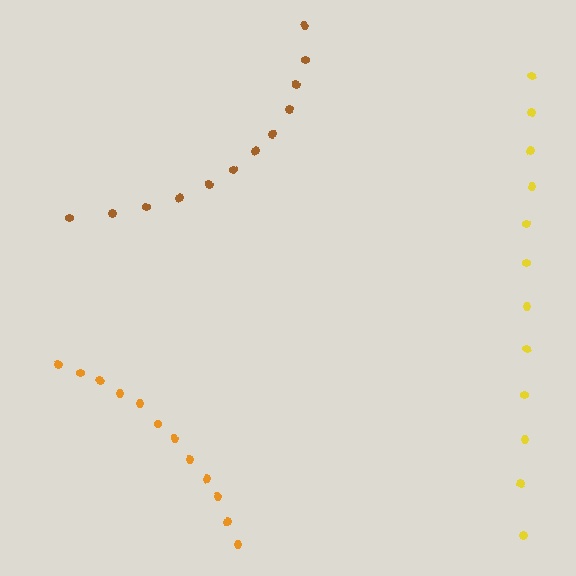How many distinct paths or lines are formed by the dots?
There are 3 distinct paths.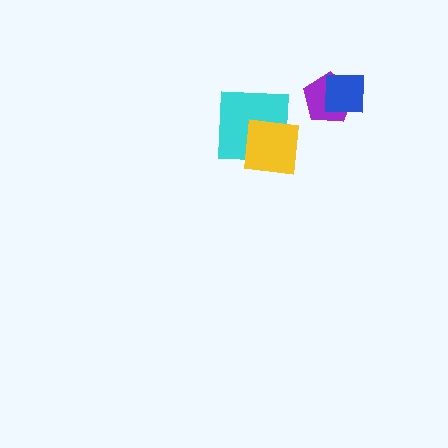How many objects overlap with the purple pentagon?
1 object overlaps with the purple pentagon.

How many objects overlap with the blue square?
1 object overlaps with the blue square.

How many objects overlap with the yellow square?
1 object overlaps with the yellow square.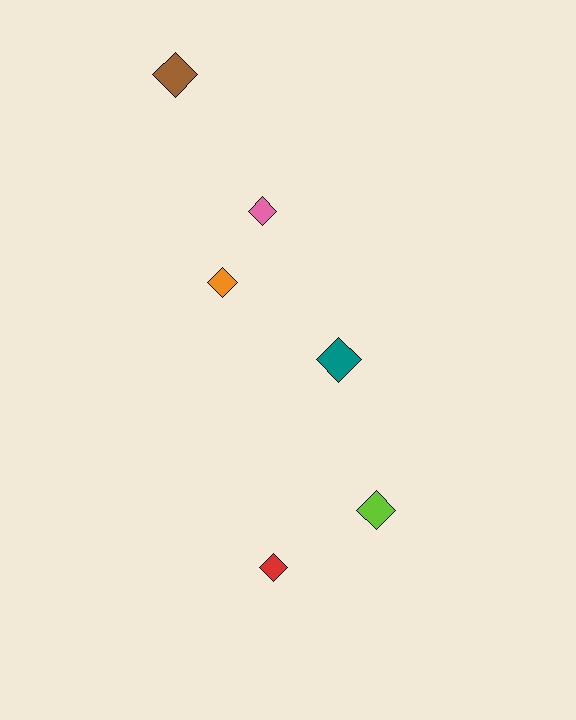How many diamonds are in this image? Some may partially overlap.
There are 6 diamonds.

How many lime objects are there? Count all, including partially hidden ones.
There is 1 lime object.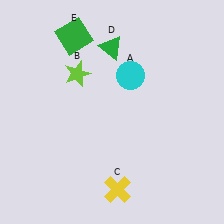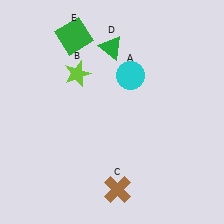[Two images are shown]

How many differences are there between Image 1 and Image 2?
There is 1 difference between the two images.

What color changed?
The cross (C) changed from yellow in Image 1 to brown in Image 2.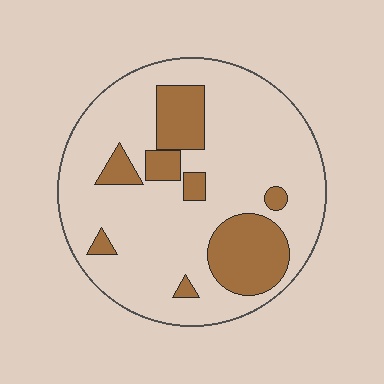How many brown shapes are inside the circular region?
8.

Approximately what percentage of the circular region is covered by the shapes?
Approximately 20%.